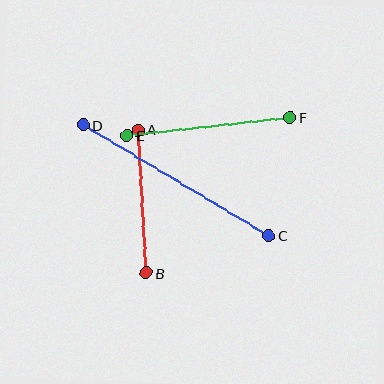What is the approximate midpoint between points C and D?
The midpoint is at approximately (176, 180) pixels.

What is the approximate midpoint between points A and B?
The midpoint is at approximately (142, 201) pixels.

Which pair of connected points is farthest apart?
Points C and D are farthest apart.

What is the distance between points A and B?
The distance is approximately 143 pixels.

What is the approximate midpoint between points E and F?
The midpoint is at approximately (209, 127) pixels.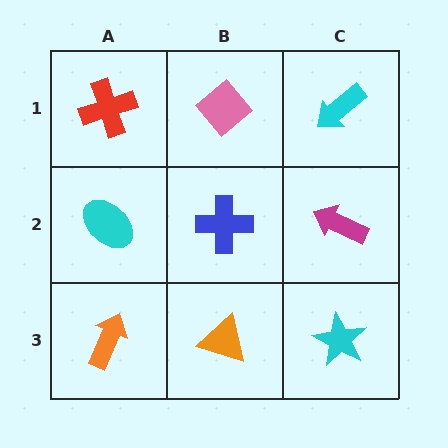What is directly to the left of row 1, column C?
A pink diamond.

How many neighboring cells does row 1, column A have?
2.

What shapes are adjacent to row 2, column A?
A red cross (row 1, column A), an orange arrow (row 3, column A), a blue cross (row 2, column B).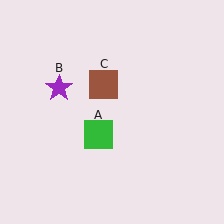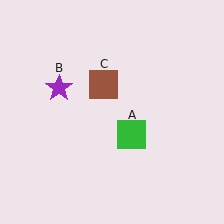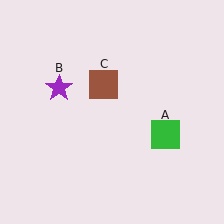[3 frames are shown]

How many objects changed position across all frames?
1 object changed position: green square (object A).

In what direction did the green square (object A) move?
The green square (object A) moved right.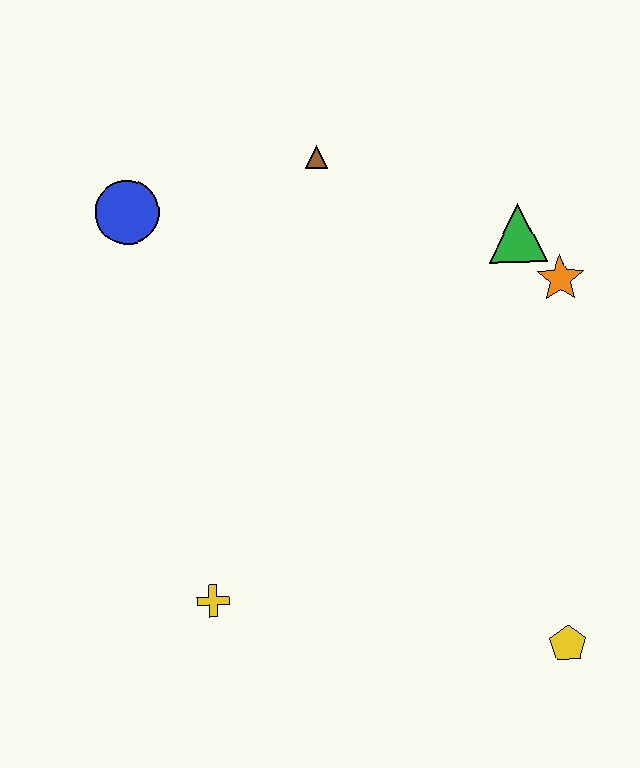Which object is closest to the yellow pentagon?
The yellow cross is closest to the yellow pentagon.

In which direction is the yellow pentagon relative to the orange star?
The yellow pentagon is below the orange star.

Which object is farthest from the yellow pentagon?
The blue circle is farthest from the yellow pentagon.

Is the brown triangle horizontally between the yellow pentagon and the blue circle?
Yes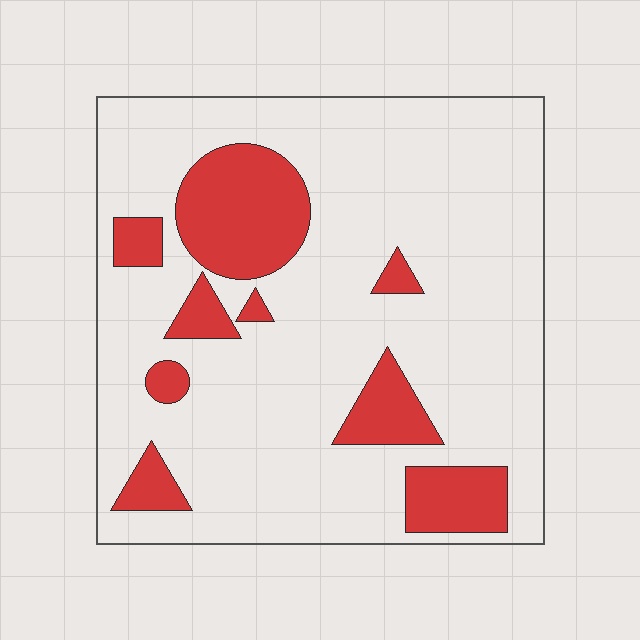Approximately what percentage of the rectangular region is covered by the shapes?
Approximately 20%.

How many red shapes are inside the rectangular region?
9.